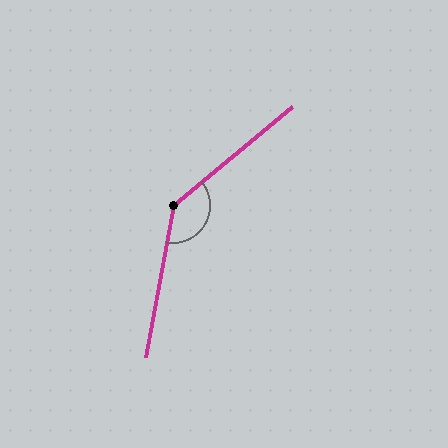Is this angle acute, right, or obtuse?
It is obtuse.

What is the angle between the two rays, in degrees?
Approximately 140 degrees.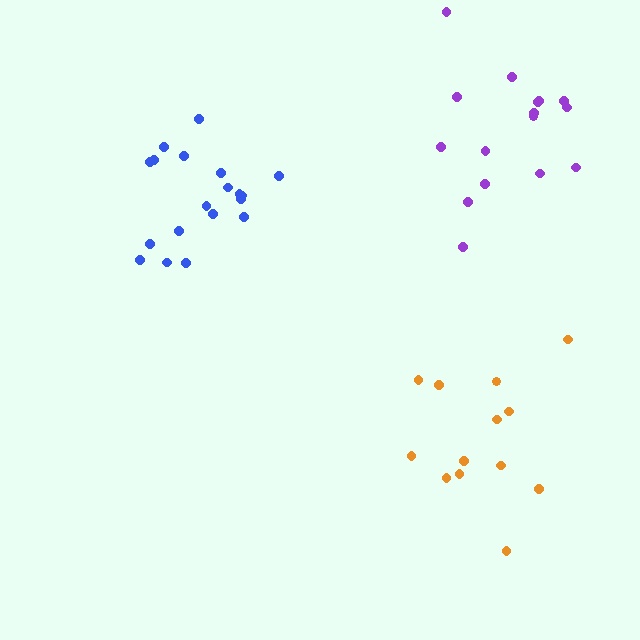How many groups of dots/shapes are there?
There are 3 groups.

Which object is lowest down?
The orange cluster is bottommost.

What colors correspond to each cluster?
The clusters are colored: orange, blue, purple.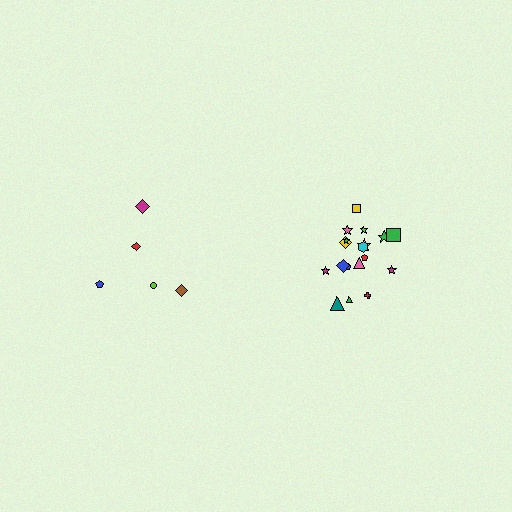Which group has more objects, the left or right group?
The right group.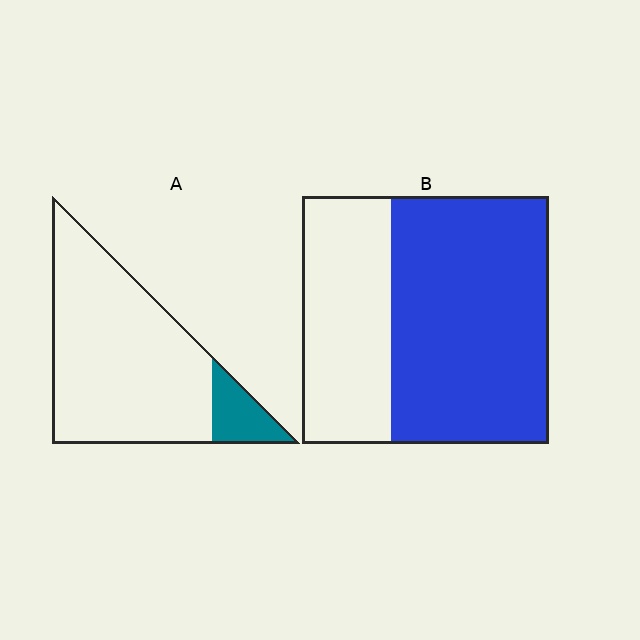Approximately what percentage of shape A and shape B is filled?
A is approximately 15% and B is approximately 65%.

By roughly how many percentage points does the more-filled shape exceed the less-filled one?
By roughly 50 percentage points (B over A).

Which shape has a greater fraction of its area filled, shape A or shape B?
Shape B.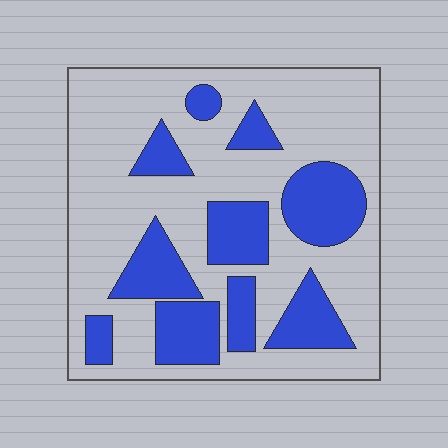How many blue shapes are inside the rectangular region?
10.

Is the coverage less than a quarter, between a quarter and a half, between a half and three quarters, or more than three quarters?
Between a quarter and a half.